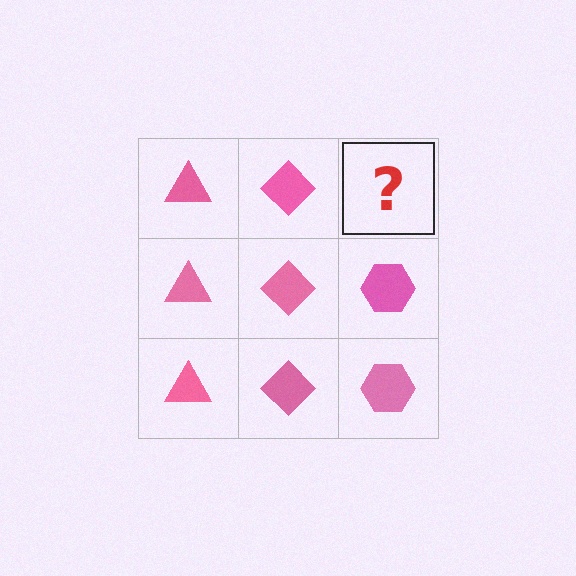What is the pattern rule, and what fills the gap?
The rule is that each column has a consistent shape. The gap should be filled with a pink hexagon.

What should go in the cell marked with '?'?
The missing cell should contain a pink hexagon.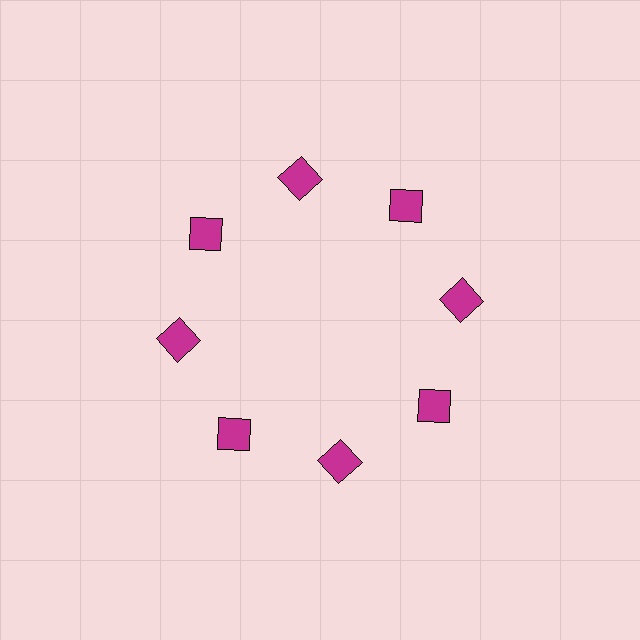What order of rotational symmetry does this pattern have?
This pattern has 8-fold rotational symmetry.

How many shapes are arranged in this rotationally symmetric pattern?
There are 8 shapes, arranged in 8 groups of 1.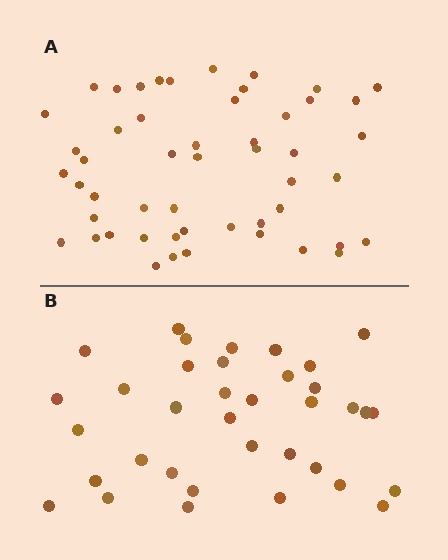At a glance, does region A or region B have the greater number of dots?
Region A (the top region) has more dots.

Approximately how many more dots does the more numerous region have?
Region A has approximately 15 more dots than region B.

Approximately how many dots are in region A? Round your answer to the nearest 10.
About 50 dots. (The exact count is 51, which rounds to 50.)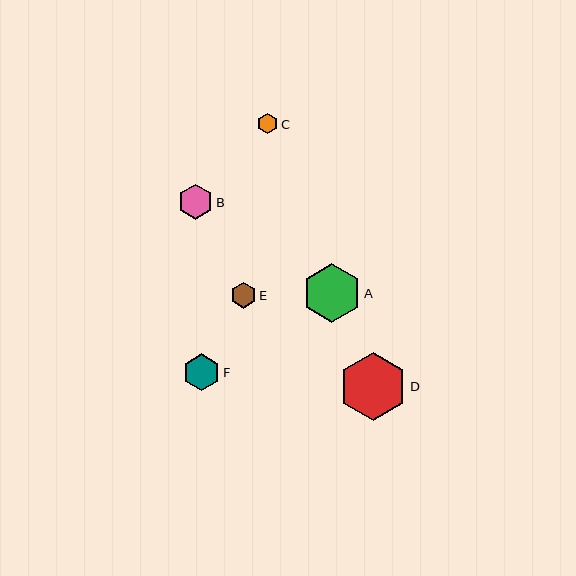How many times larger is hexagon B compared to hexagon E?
Hexagon B is approximately 1.3 times the size of hexagon E.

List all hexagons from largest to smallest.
From largest to smallest: D, A, F, B, E, C.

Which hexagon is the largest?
Hexagon D is the largest with a size of approximately 68 pixels.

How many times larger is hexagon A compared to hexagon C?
Hexagon A is approximately 2.8 times the size of hexagon C.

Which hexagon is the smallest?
Hexagon C is the smallest with a size of approximately 21 pixels.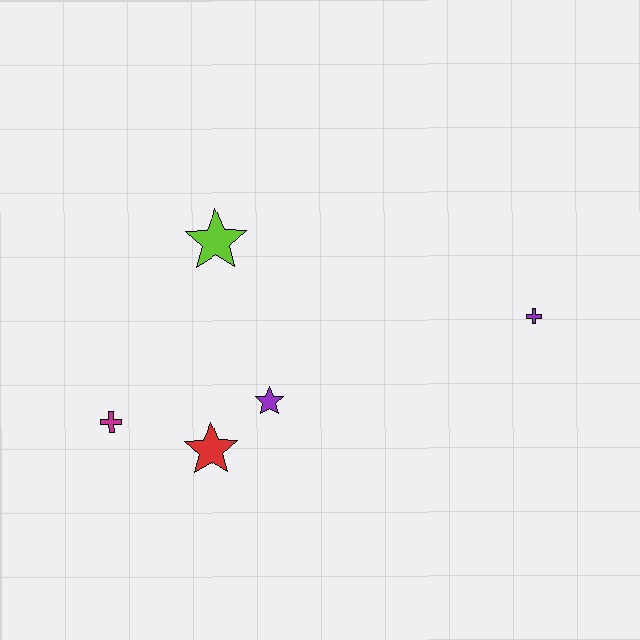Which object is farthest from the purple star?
The purple cross is farthest from the purple star.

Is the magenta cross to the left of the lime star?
Yes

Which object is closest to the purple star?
The red star is closest to the purple star.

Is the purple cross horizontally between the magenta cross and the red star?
No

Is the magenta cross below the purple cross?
Yes